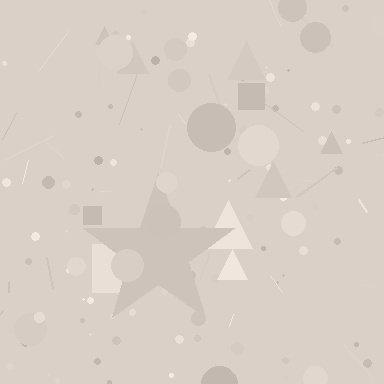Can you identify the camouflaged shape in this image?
The camouflaged shape is a star.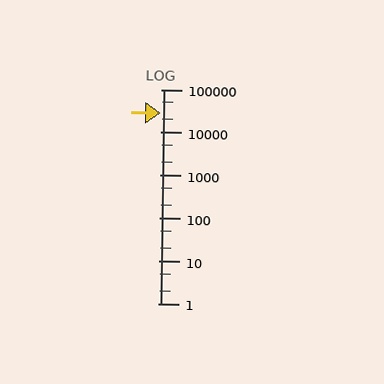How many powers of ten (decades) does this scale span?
The scale spans 5 decades, from 1 to 100000.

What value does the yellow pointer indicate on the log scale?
The pointer indicates approximately 29000.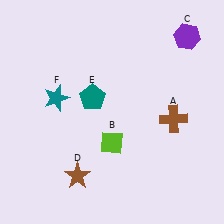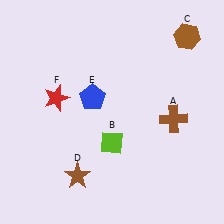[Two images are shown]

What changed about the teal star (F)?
In Image 1, F is teal. In Image 2, it changed to red.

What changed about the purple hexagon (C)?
In Image 1, C is purple. In Image 2, it changed to brown.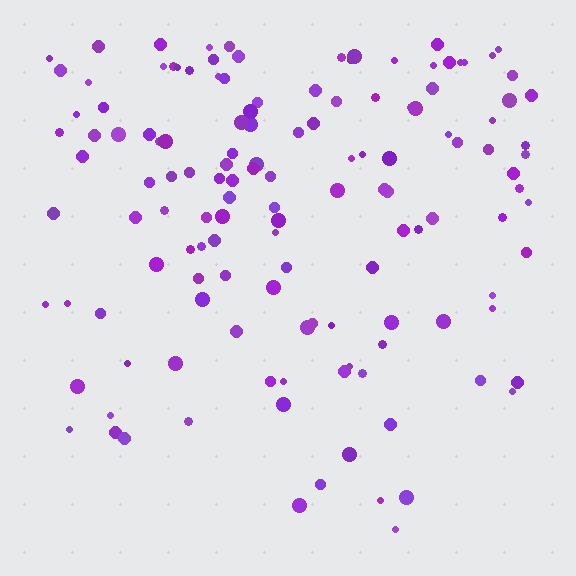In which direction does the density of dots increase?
From bottom to top, with the top side densest.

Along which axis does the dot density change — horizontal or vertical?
Vertical.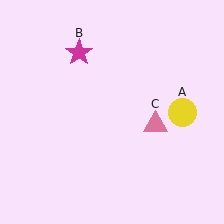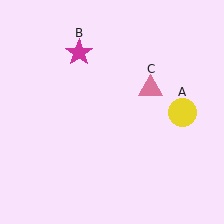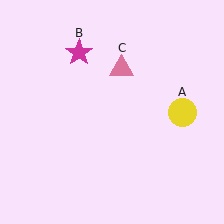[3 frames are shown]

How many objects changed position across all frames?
1 object changed position: pink triangle (object C).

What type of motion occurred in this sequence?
The pink triangle (object C) rotated counterclockwise around the center of the scene.